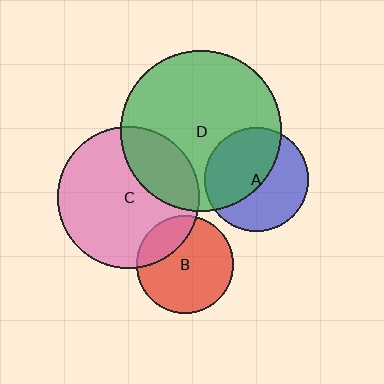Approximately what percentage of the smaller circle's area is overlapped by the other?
Approximately 50%.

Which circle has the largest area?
Circle D (green).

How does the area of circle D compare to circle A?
Approximately 2.4 times.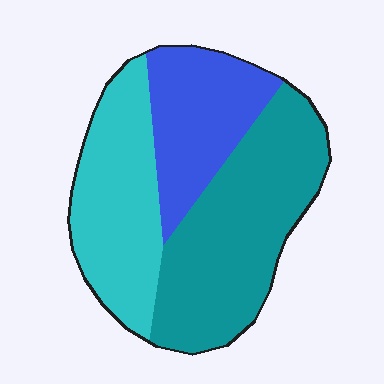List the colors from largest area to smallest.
From largest to smallest: teal, cyan, blue.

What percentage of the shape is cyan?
Cyan covers around 30% of the shape.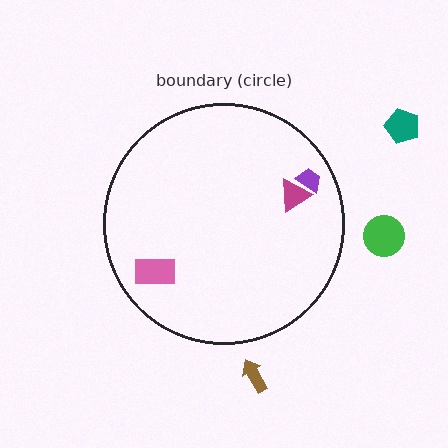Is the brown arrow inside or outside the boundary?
Outside.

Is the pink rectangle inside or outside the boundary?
Inside.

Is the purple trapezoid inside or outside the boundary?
Inside.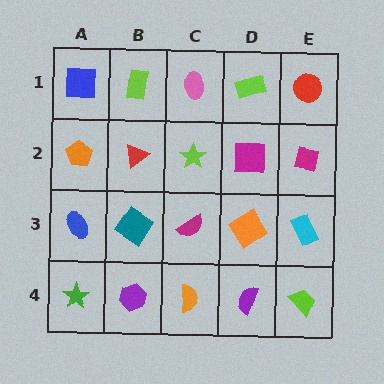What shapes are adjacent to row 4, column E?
A cyan rectangle (row 3, column E), a purple semicircle (row 4, column D).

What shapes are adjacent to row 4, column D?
An orange diamond (row 3, column D), an orange semicircle (row 4, column C), a lime trapezoid (row 4, column E).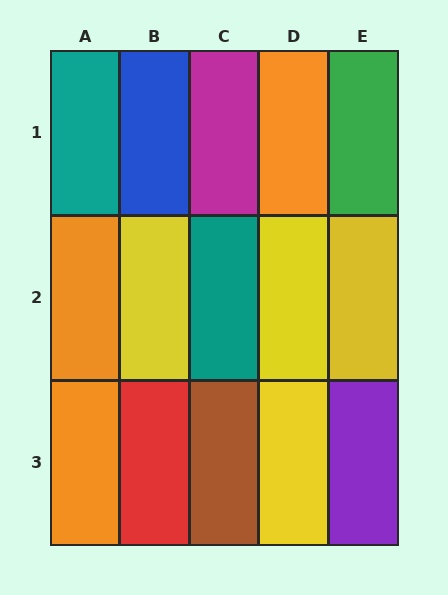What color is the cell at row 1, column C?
Magenta.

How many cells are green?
1 cell is green.